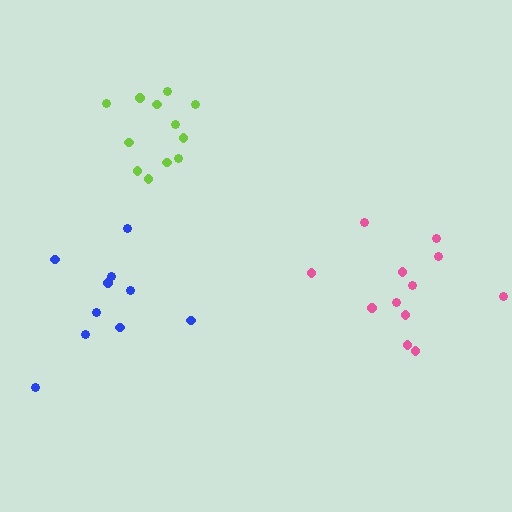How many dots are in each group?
Group 1: 12 dots, Group 2: 10 dots, Group 3: 12 dots (34 total).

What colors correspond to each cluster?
The clusters are colored: lime, blue, pink.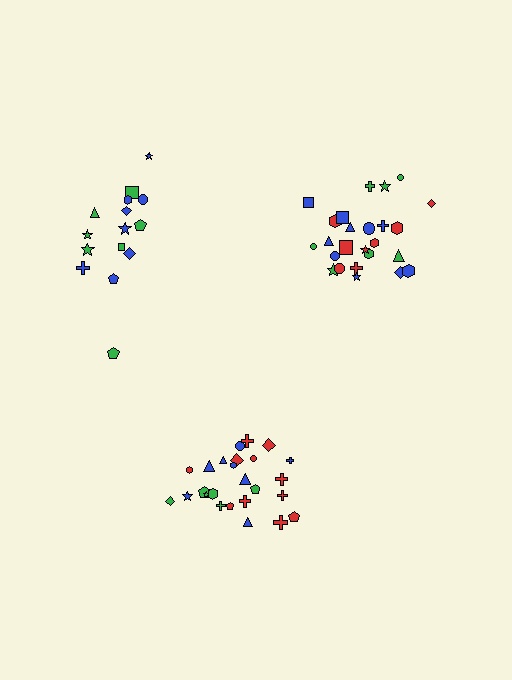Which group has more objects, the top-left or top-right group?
The top-right group.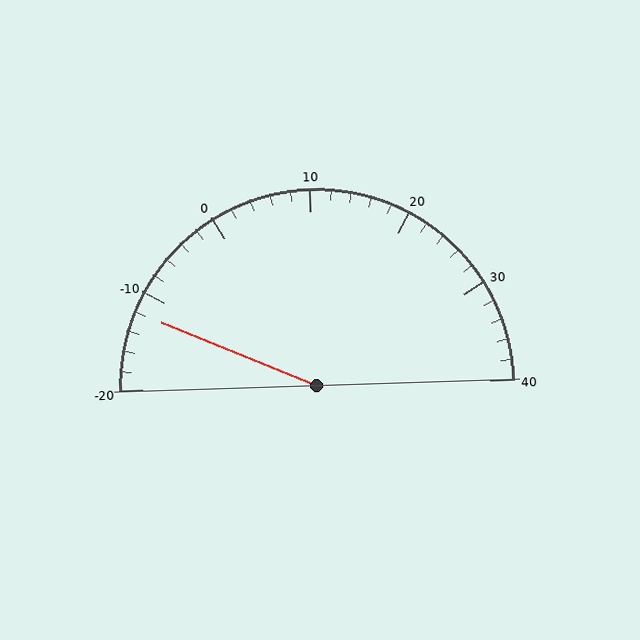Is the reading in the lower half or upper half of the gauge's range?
The reading is in the lower half of the range (-20 to 40).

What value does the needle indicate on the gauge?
The needle indicates approximately -12.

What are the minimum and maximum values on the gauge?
The gauge ranges from -20 to 40.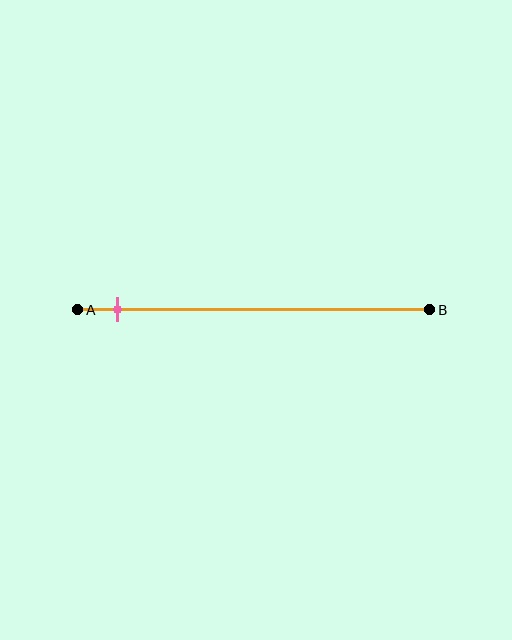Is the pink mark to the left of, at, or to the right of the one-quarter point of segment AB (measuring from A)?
The pink mark is to the left of the one-quarter point of segment AB.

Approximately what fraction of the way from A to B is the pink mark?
The pink mark is approximately 10% of the way from A to B.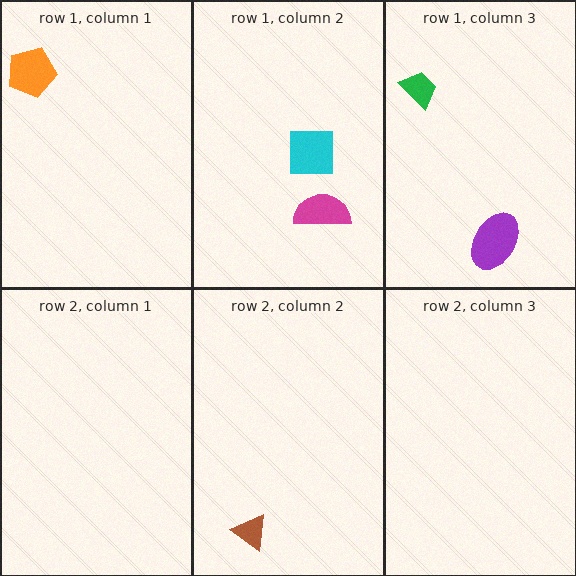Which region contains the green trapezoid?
The row 1, column 3 region.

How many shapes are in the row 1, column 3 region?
2.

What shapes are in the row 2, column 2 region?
The brown triangle.